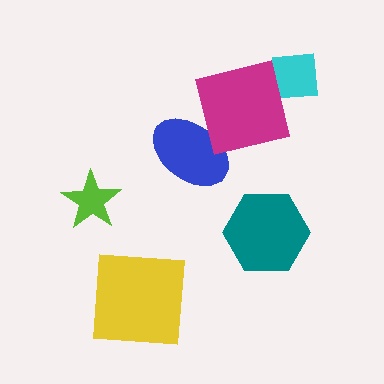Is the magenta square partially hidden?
No, no other shape covers it.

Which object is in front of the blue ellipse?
The magenta square is in front of the blue ellipse.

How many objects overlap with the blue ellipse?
1 object overlaps with the blue ellipse.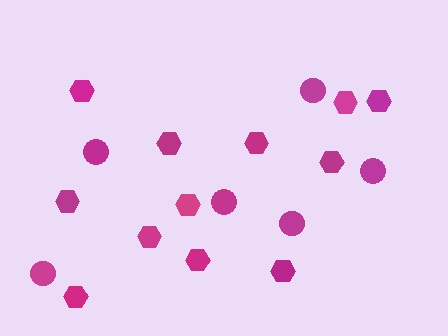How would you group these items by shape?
There are 2 groups: one group of circles (6) and one group of hexagons (12).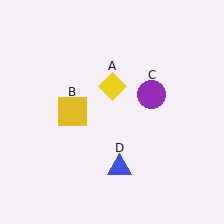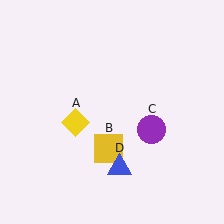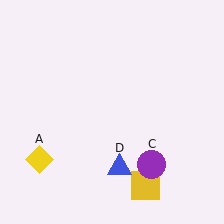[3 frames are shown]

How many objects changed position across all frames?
3 objects changed position: yellow diamond (object A), yellow square (object B), purple circle (object C).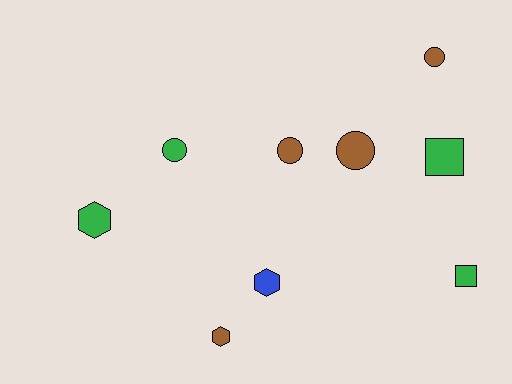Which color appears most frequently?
Green, with 4 objects.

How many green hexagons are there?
There is 1 green hexagon.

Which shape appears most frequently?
Circle, with 4 objects.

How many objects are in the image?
There are 9 objects.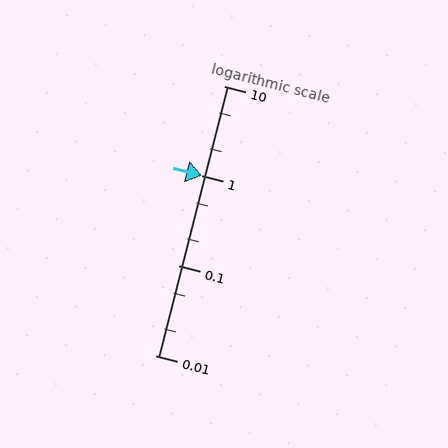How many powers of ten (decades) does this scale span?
The scale spans 3 decades, from 0.01 to 10.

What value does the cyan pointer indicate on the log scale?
The pointer indicates approximately 1.